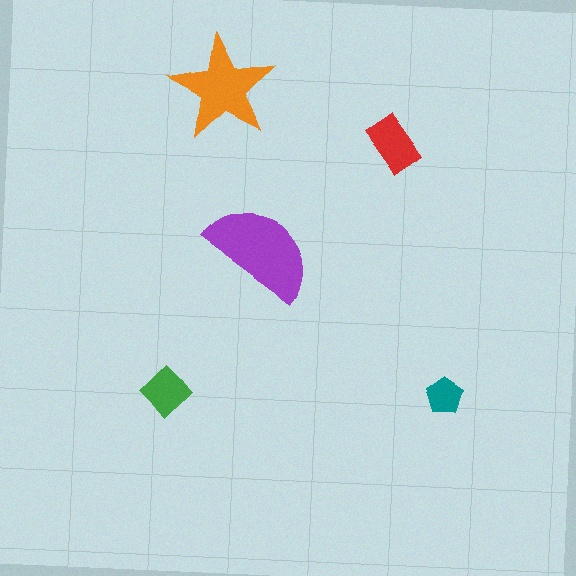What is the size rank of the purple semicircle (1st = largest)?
1st.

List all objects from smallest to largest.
The teal pentagon, the green diamond, the red rectangle, the orange star, the purple semicircle.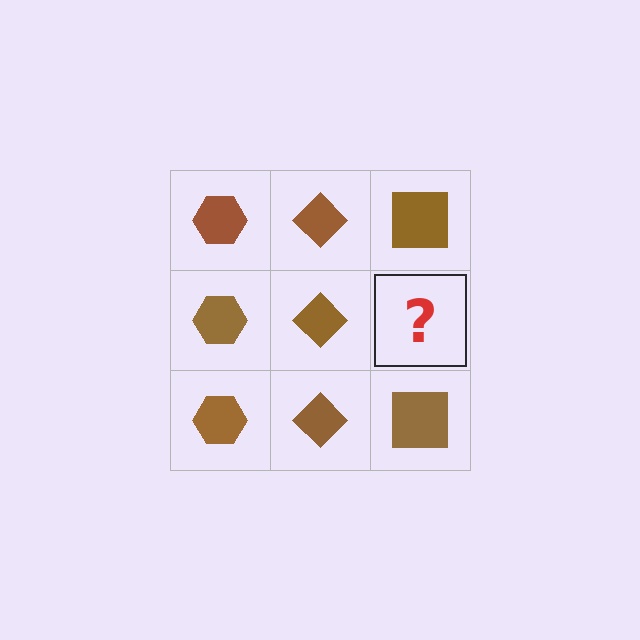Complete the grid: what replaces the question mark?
The question mark should be replaced with a brown square.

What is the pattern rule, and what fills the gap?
The rule is that each column has a consistent shape. The gap should be filled with a brown square.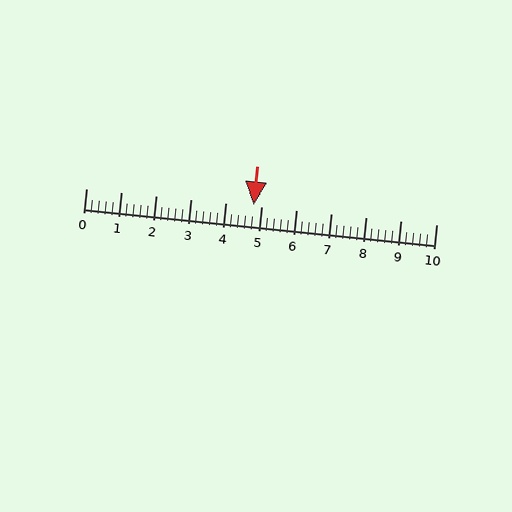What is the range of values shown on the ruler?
The ruler shows values from 0 to 10.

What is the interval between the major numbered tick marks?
The major tick marks are spaced 1 units apart.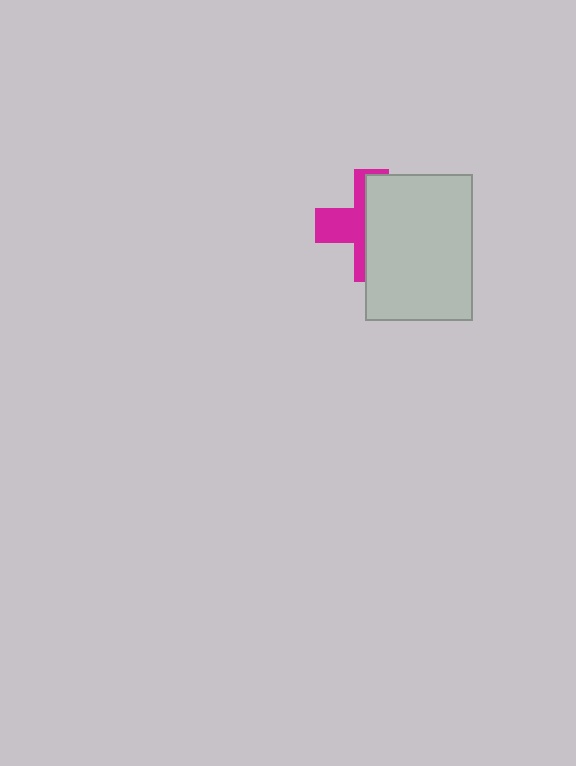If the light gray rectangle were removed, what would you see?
You would see the complete magenta cross.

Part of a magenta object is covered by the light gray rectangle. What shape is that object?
It is a cross.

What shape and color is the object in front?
The object in front is a light gray rectangle.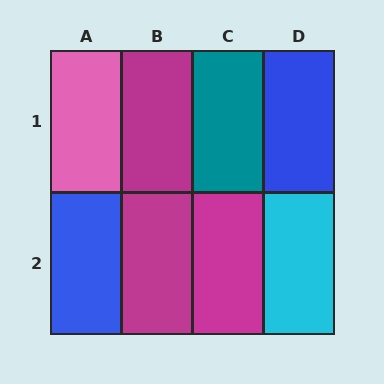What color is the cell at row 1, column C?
Teal.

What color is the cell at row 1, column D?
Blue.